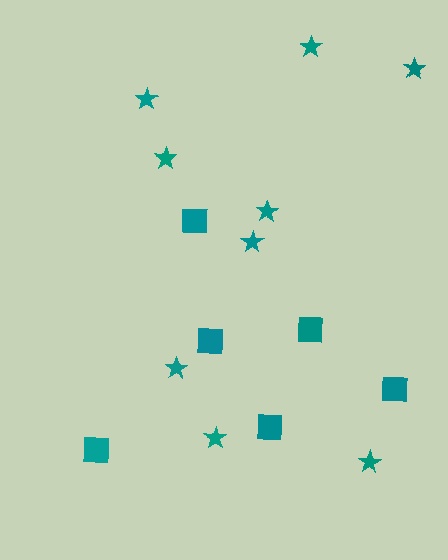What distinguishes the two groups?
There are 2 groups: one group of stars (9) and one group of squares (6).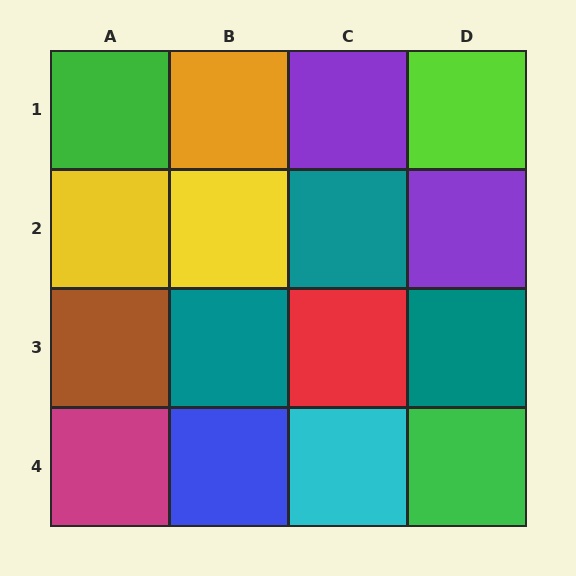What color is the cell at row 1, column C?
Purple.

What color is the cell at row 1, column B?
Orange.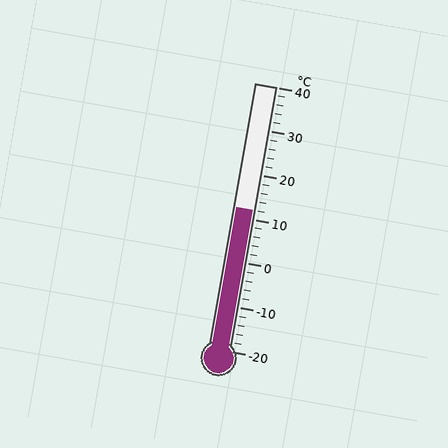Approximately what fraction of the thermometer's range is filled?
The thermometer is filled to approximately 55% of its range.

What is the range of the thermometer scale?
The thermometer scale ranges from -20°C to 40°C.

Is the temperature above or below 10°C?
The temperature is above 10°C.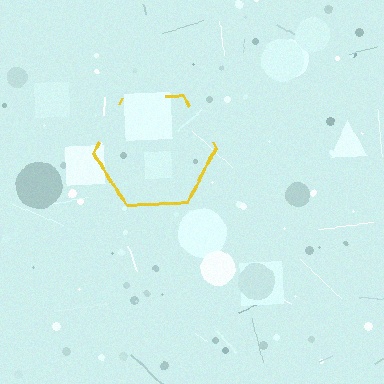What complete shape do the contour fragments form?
The contour fragments form a hexagon.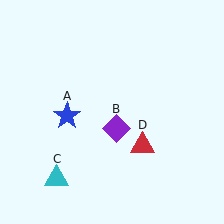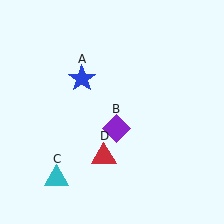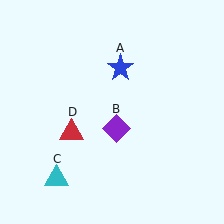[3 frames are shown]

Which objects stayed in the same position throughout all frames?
Purple diamond (object B) and cyan triangle (object C) remained stationary.